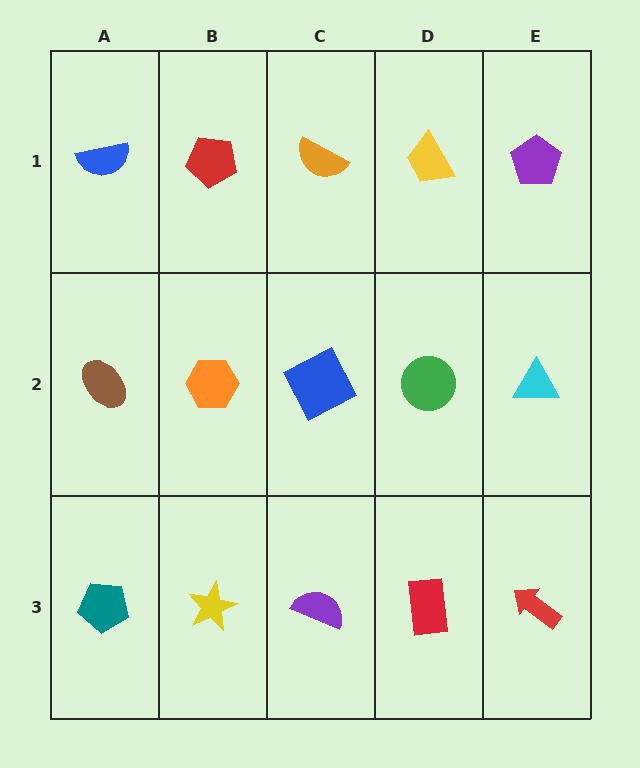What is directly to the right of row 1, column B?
An orange semicircle.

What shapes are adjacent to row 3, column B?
An orange hexagon (row 2, column B), a teal pentagon (row 3, column A), a purple semicircle (row 3, column C).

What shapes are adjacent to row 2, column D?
A yellow trapezoid (row 1, column D), a red rectangle (row 3, column D), a blue square (row 2, column C), a cyan triangle (row 2, column E).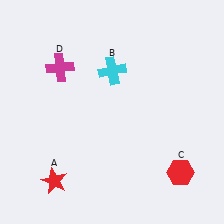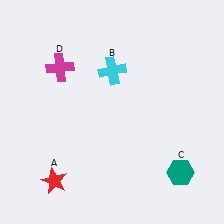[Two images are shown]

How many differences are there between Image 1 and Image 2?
There is 1 difference between the two images.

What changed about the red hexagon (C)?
In Image 1, C is red. In Image 2, it changed to teal.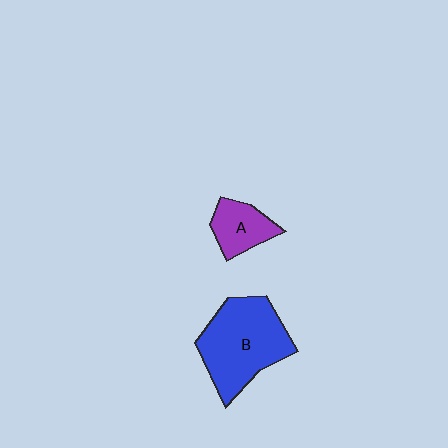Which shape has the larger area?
Shape B (blue).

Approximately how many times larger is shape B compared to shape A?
Approximately 2.4 times.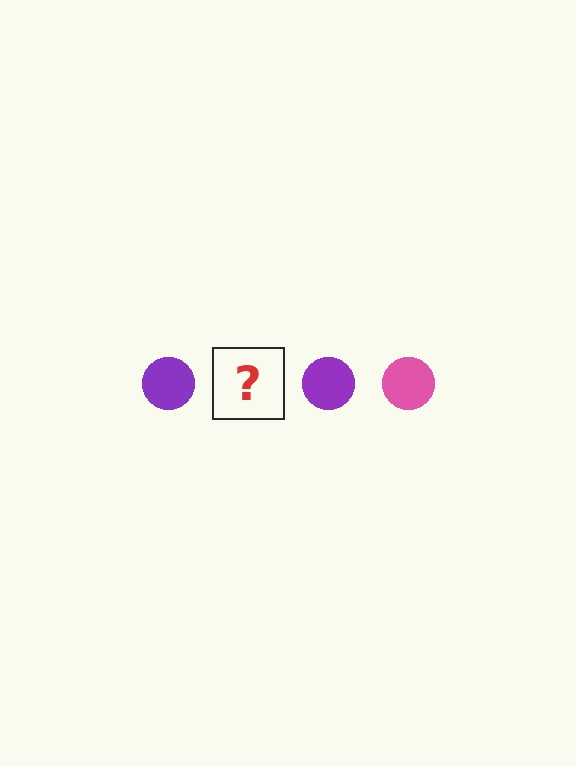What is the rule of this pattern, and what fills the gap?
The rule is that the pattern cycles through purple, pink circles. The gap should be filled with a pink circle.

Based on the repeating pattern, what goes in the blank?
The blank should be a pink circle.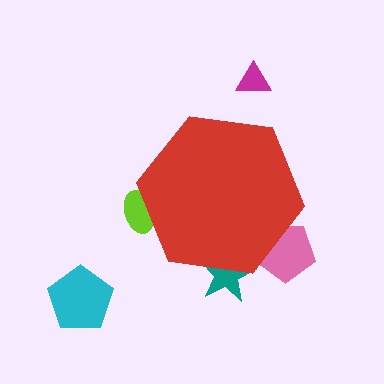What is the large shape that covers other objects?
A red hexagon.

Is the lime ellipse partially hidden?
Yes, the lime ellipse is partially hidden behind the red hexagon.